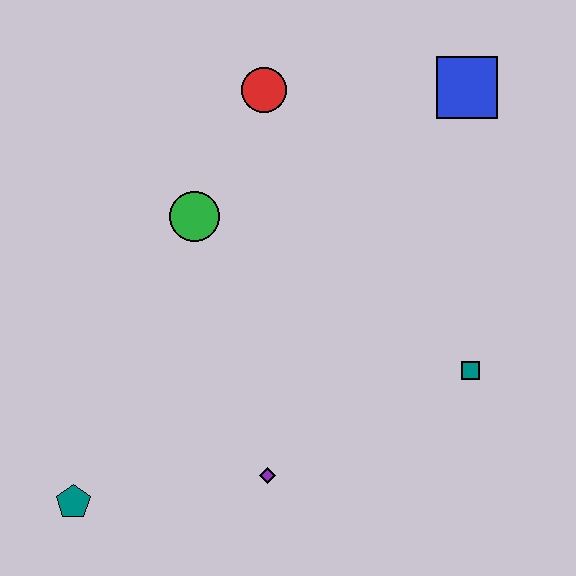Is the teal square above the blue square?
No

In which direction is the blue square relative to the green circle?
The blue square is to the right of the green circle.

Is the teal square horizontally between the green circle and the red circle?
No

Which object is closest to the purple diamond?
The teal pentagon is closest to the purple diamond.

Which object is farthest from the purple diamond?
The blue square is farthest from the purple diamond.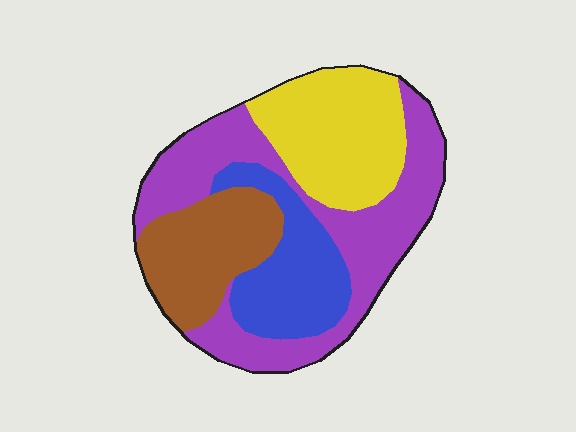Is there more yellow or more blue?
Yellow.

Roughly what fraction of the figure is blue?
Blue takes up about one fifth (1/5) of the figure.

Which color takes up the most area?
Purple, at roughly 40%.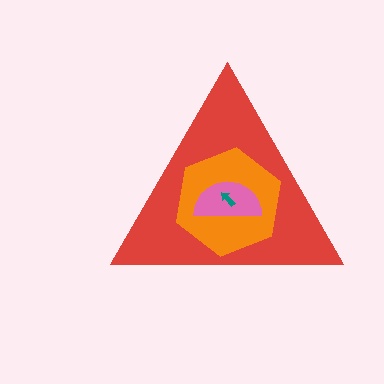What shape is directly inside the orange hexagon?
The pink semicircle.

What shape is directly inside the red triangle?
The orange hexagon.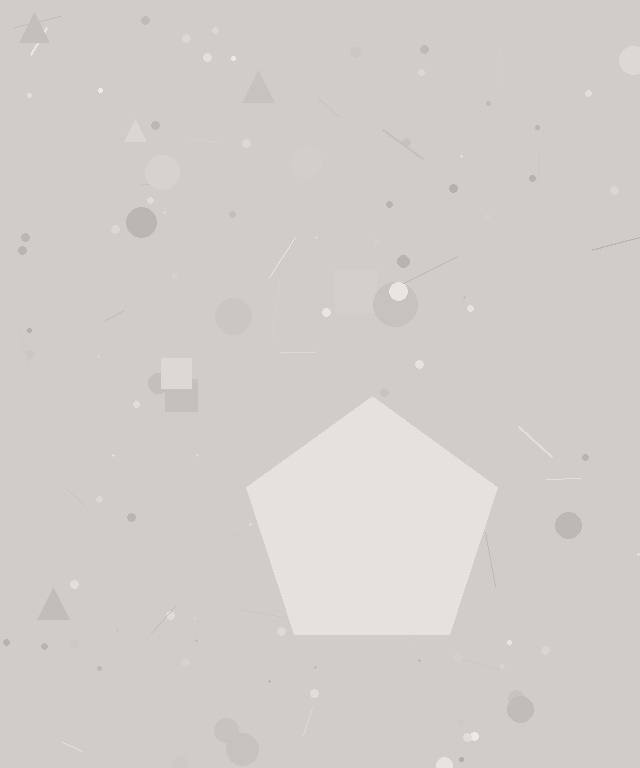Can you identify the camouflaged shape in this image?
The camouflaged shape is a pentagon.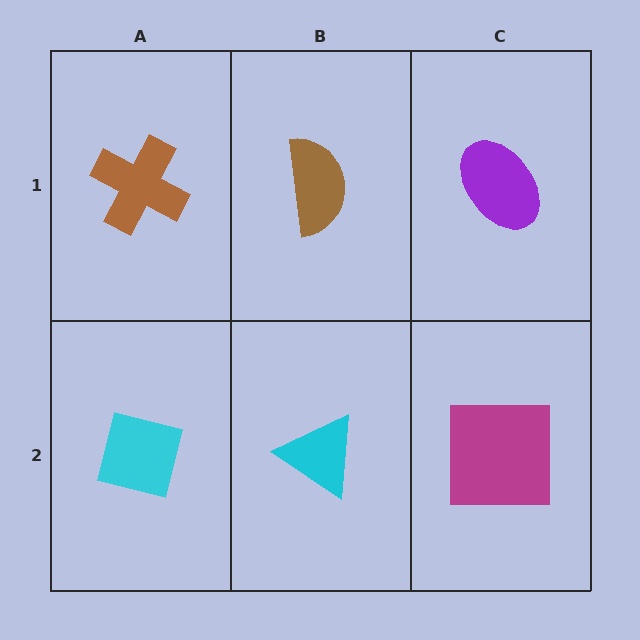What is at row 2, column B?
A cyan triangle.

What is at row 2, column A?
A cyan square.